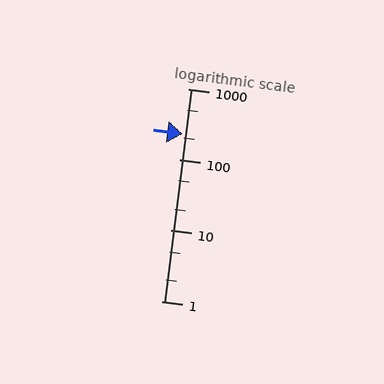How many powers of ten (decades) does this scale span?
The scale spans 3 decades, from 1 to 1000.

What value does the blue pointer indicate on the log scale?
The pointer indicates approximately 230.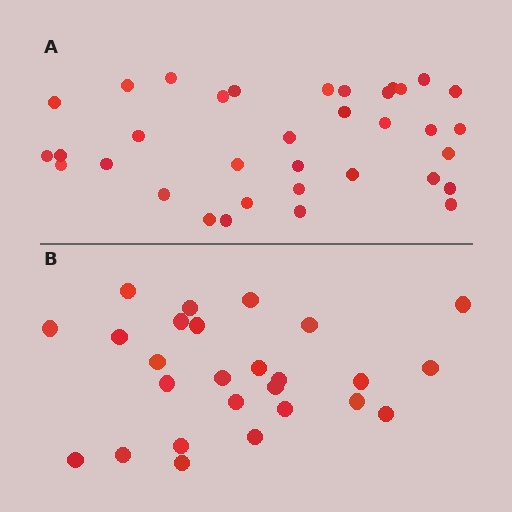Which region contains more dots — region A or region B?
Region A (the top region) has more dots.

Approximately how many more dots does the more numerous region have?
Region A has roughly 8 or so more dots than region B.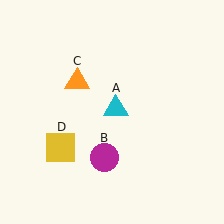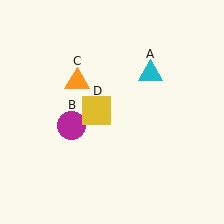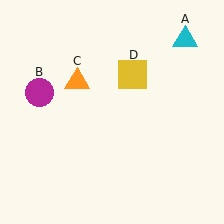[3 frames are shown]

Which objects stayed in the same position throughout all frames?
Orange triangle (object C) remained stationary.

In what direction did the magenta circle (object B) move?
The magenta circle (object B) moved up and to the left.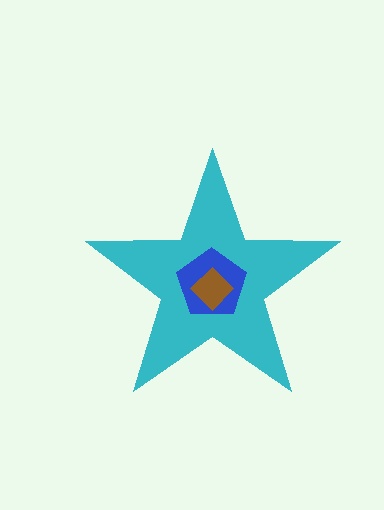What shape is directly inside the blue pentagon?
The brown diamond.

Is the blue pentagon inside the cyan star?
Yes.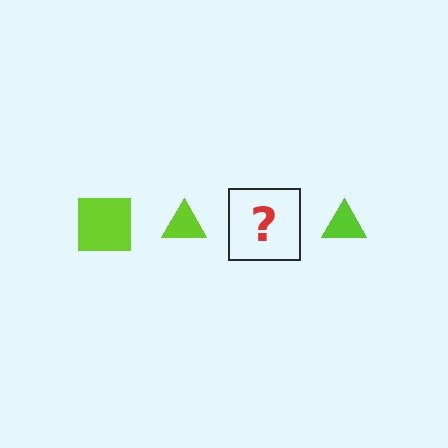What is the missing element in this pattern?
The missing element is a lime square.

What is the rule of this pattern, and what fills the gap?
The rule is that the pattern cycles through square, triangle shapes in lime. The gap should be filled with a lime square.